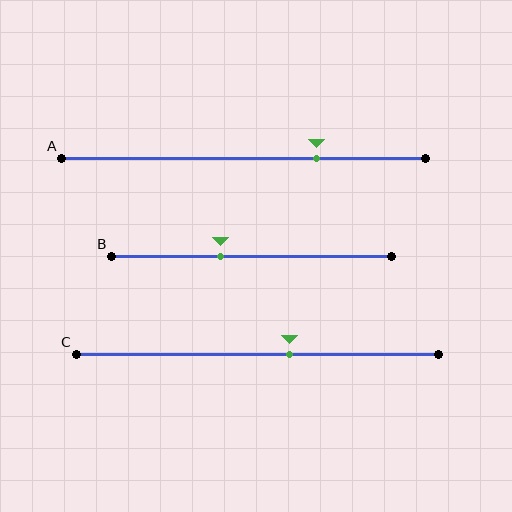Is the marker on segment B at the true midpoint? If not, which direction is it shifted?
No, the marker on segment B is shifted to the left by about 11% of the segment length.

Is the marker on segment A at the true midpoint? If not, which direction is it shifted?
No, the marker on segment A is shifted to the right by about 20% of the segment length.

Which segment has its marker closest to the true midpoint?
Segment C has its marker closest to the true midpoint.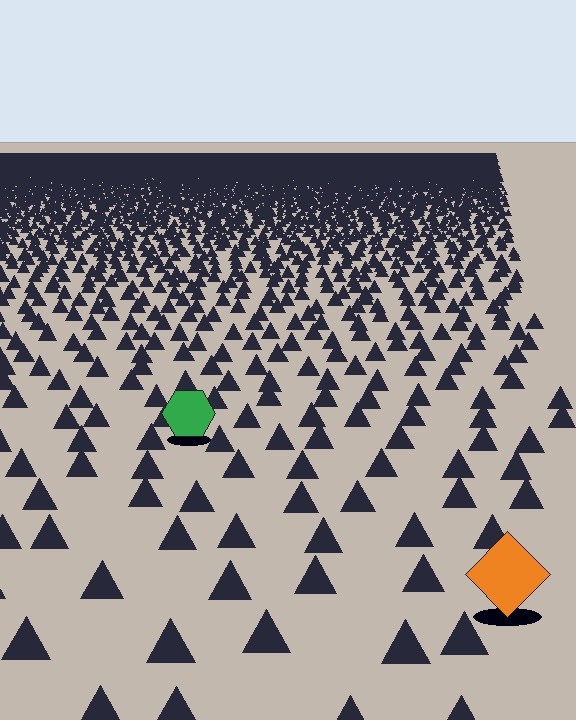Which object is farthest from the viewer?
The green hexagon is farthest from the viewer. It appears smaller and the ground texture around it is denser.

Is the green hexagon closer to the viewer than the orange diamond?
No. The orange diamond is closer — you can tell from the texture gradient: the ground texture is coarser near it.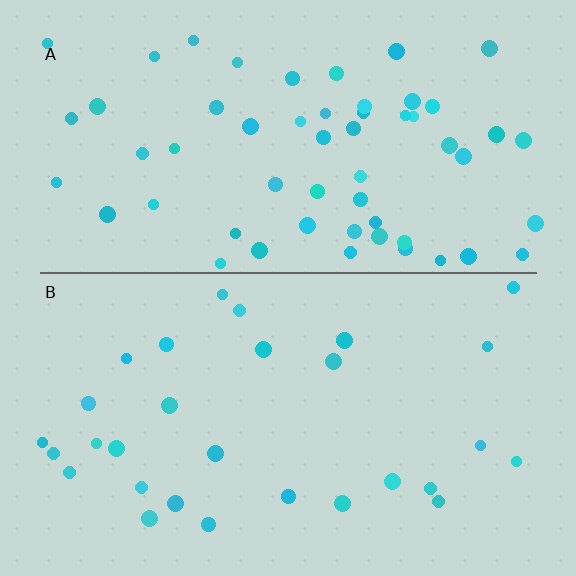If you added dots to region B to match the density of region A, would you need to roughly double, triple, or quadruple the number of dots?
Approximately double.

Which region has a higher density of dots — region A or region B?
A (the top).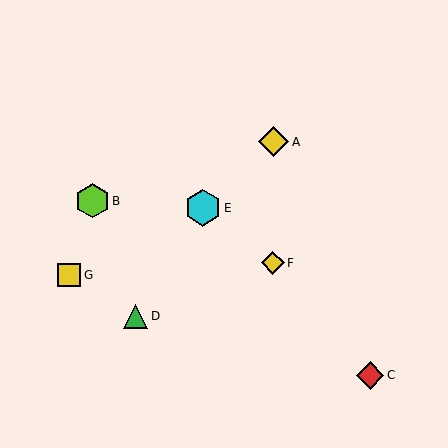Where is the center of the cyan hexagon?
The center of the cyan hexagon is at (203, 208).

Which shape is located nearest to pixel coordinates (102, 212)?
The lime hexagon (labeled B) at (92, 201) is nearest to that location.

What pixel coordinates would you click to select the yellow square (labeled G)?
Click at (69, 275) to select the yellow square G.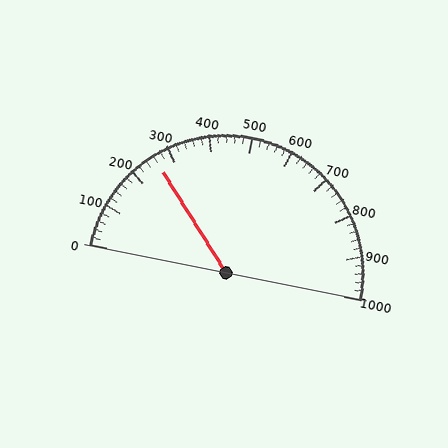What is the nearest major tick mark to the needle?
The nearest major tick mark is 300.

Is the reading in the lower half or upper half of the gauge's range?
The reading is in the lower half of the range (0 to 1000).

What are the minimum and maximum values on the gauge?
The gauge ranges from 0 to 1000.